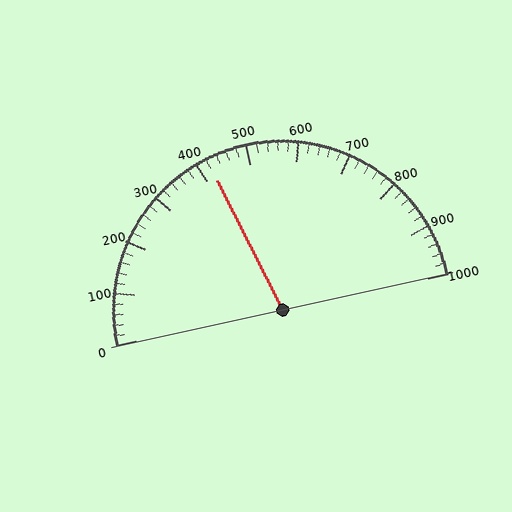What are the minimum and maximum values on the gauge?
The gauge ranges from 0 to 1000.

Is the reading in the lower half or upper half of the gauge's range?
The reading is in the lower half of the range (0 to 1000).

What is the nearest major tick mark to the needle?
The nearest major tick mark is 400.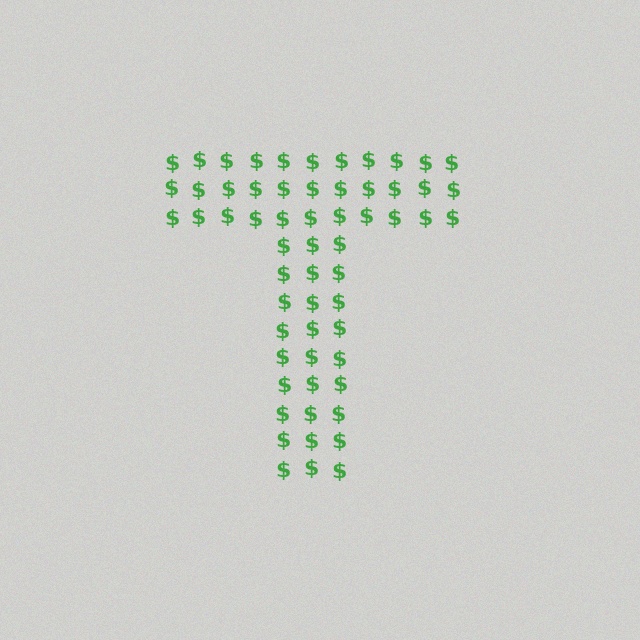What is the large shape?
The large shape is the letter T.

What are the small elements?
The small elements are dollar signs.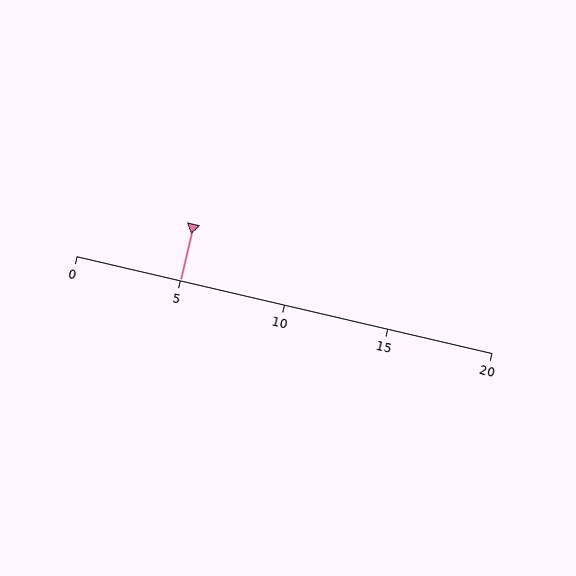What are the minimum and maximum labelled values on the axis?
The axis runs from 0 to 20.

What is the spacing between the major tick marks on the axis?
The major ticks are spaced 5 apart.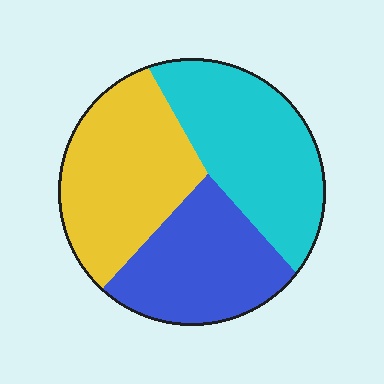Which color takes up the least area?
Blue, at roughly 30%.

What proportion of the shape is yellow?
Yellow covers 35% of the shape.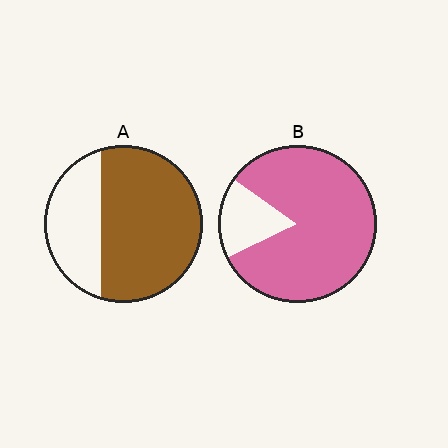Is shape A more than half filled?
Yes.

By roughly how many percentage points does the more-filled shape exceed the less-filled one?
By roughly 15 percentage points (B over A).